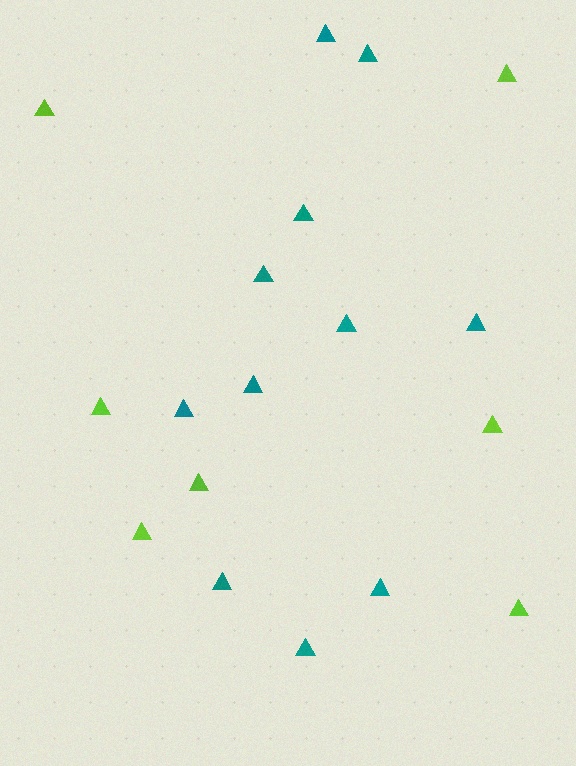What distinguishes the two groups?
There are 2 groups: one group of teal triangles (11) and one group of lime triangles (7).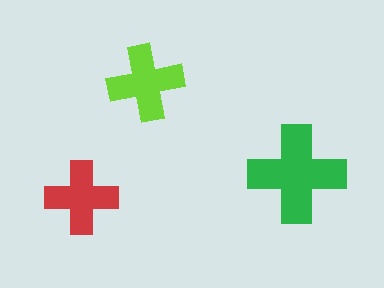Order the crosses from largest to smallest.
the green one, the lime one, the red one.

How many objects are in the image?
There are 3 objects in the image.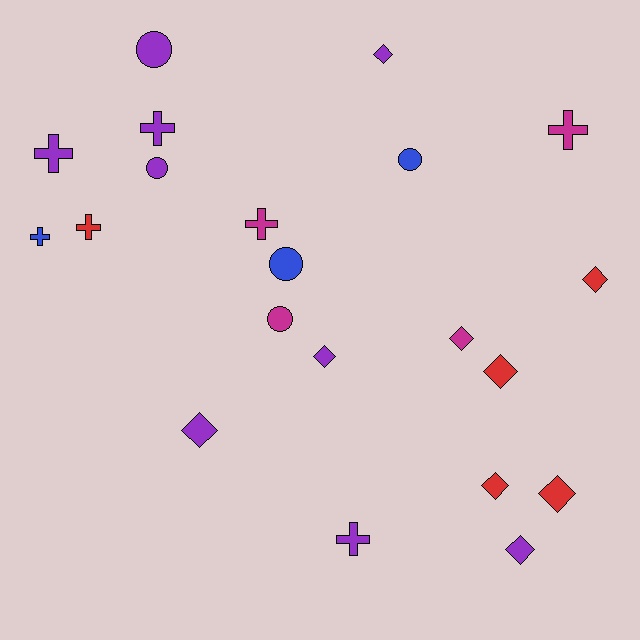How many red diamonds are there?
There are 4 red diamonds.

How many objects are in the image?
There are 21 objects.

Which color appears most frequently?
Purple, with 9 objects.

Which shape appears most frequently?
Diamond, with 9 objects.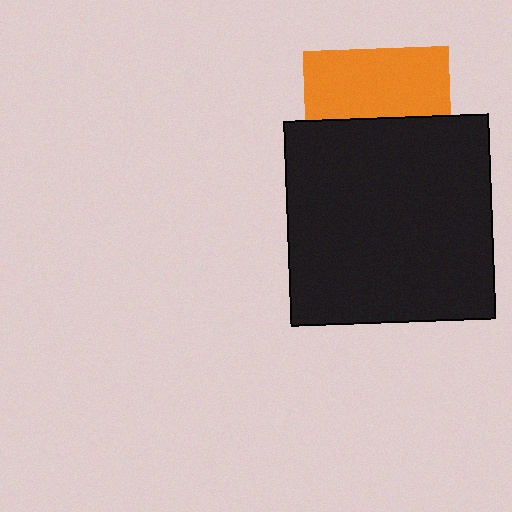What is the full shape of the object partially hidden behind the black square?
The partially hidden object is an orange square.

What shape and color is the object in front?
The object in front is a black square.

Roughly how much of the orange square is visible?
About half of it is visible (roughly 47%).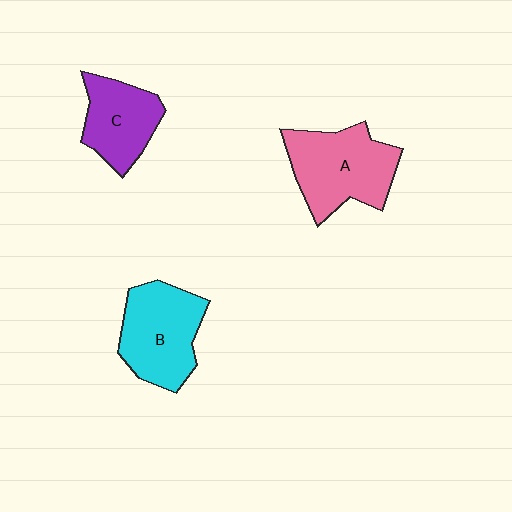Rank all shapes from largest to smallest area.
From largest to smallest: A (pink), B (cyan), C (purple).